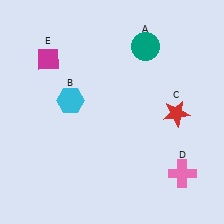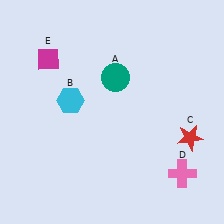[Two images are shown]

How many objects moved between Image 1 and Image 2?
2 objects moved between the two images.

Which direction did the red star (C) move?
The red star (C) moved down.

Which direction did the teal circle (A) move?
The teal circle (A) moved down.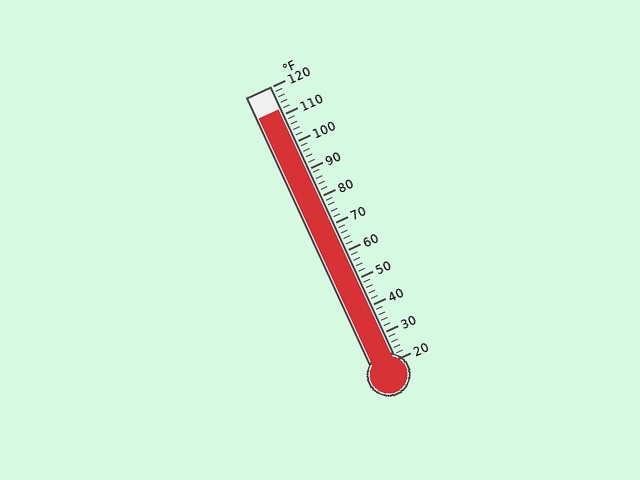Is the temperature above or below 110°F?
The temperature is above 110°F.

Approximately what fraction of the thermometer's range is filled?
The thermometer is filled to approximately 90% of its range.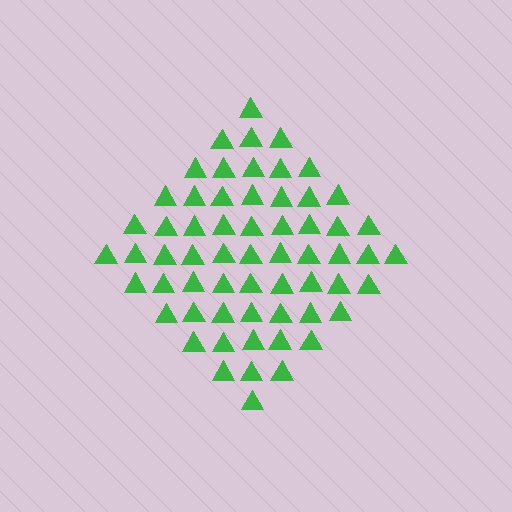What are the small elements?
The small elements are triangles.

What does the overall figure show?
The overall figure shows a diamond.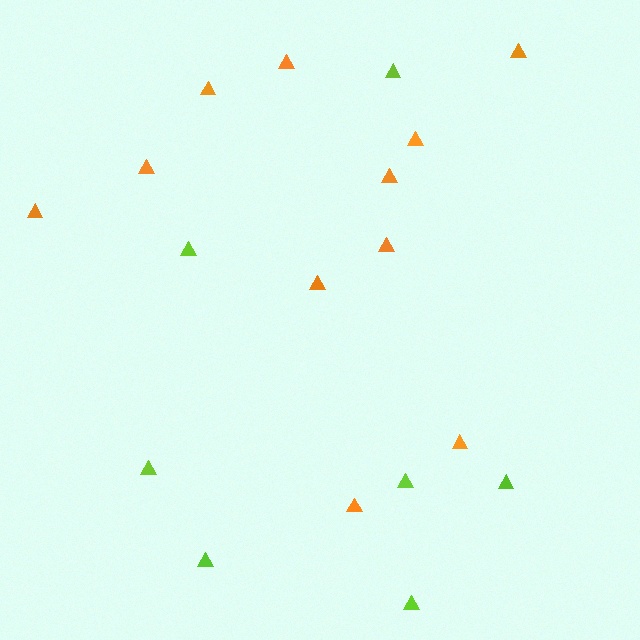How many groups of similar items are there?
There are 2 groups: one group of lime triangles (7) and one group of orange triangles (11).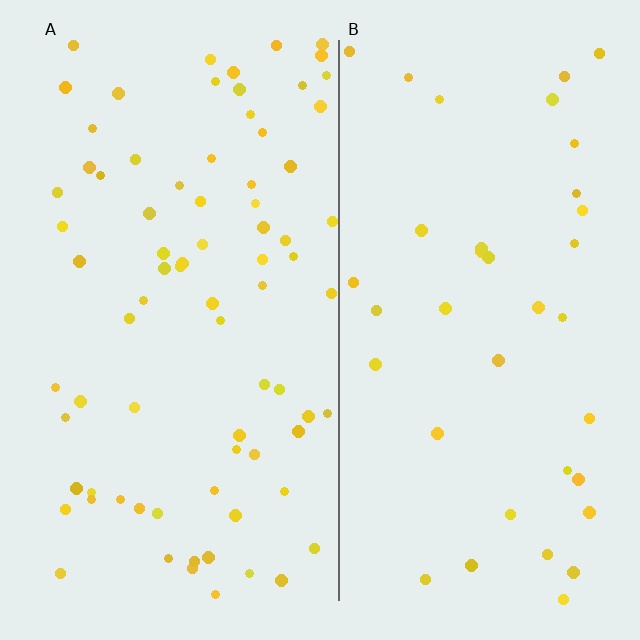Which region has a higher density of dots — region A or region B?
A (the left).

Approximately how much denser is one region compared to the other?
Approximately 2.1× — region A over region B.